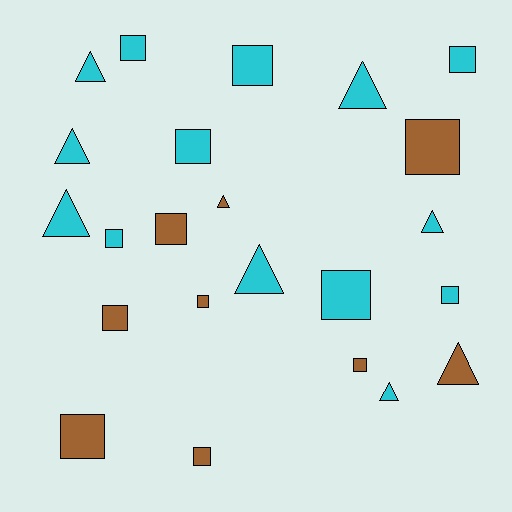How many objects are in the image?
There are 23 objects.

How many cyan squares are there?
There are 7 cyan squares.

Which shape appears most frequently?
Square, with 14 objects.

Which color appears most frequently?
Cyan, with 14 objects.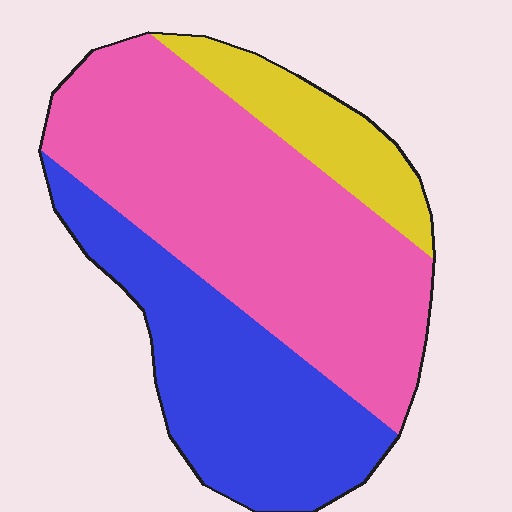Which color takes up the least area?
Yellow, at roughly 15%.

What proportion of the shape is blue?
Blue covers 33% of the shape.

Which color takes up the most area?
Pink, at roughly 55%.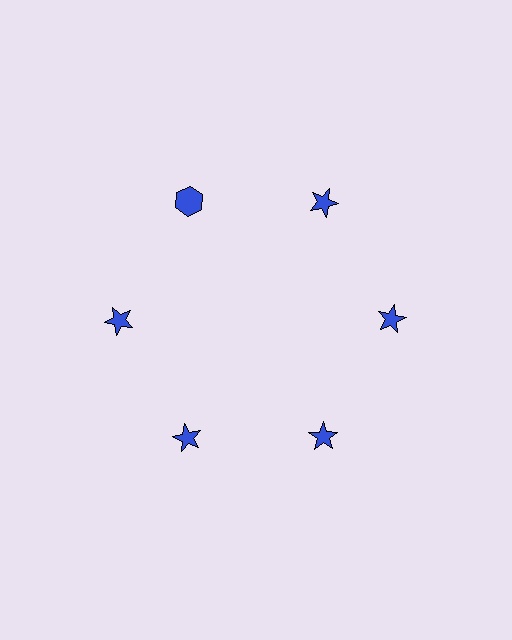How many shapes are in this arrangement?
There are 6 shapes arranged in a ring pattern.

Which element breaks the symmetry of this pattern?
The blue hexagon at roughly the 11 o'clock position breaks the symmetry. All other shapes are blue stars.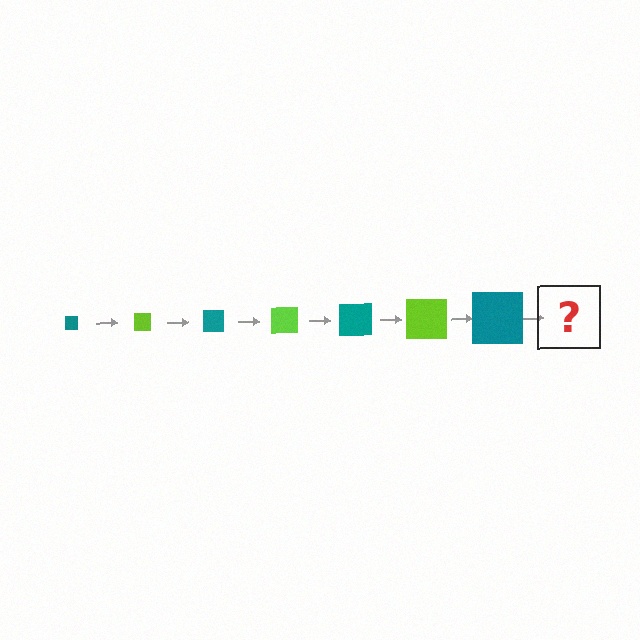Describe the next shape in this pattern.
It should be a lime square, larger than the previous one.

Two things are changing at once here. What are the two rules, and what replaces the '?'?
The two rules are that the square grows larger each step and the color cycles through teal and lime. The '?' should be a lime square, larger than the previous one.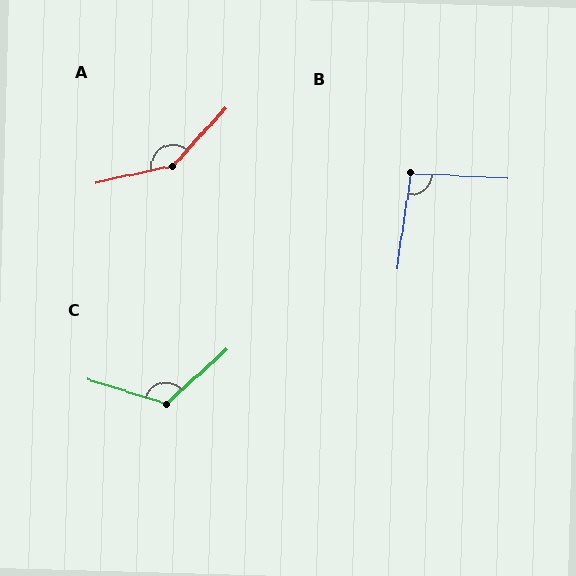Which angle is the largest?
A, at approximately 145 degrees.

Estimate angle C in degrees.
Approximately 121 degrees.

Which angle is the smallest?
B, at approximately 95 degrees.